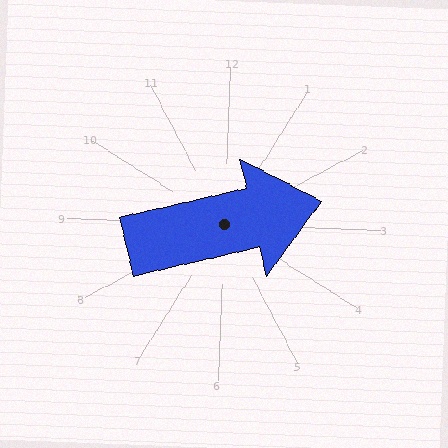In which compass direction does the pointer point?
East.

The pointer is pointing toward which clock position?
Roughly 2 o'clock.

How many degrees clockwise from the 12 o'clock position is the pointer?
Approximately 75 degrees.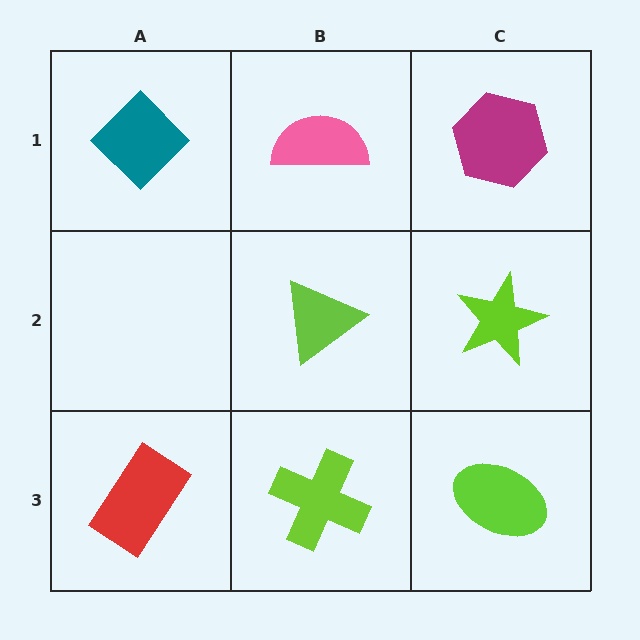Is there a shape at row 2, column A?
No, that cell is empty.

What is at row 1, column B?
A pink semicircle.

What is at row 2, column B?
A lime triangle.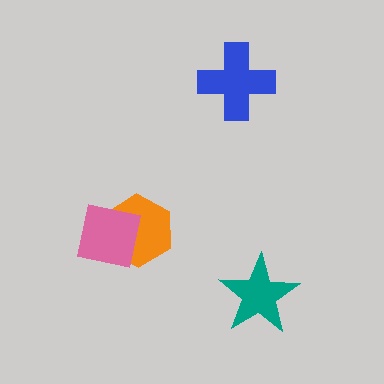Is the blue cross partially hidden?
No, no other shape covers it.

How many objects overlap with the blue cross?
0 objects overlap with the blue cross.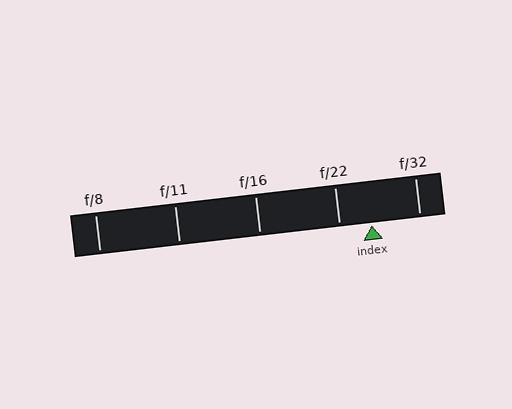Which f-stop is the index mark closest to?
The index mark is closest to f/22.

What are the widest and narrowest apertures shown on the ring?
The widest aperture shown is f/8 and the narrowest is f/32.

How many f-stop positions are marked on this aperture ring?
There are 5 f-stop positions marked.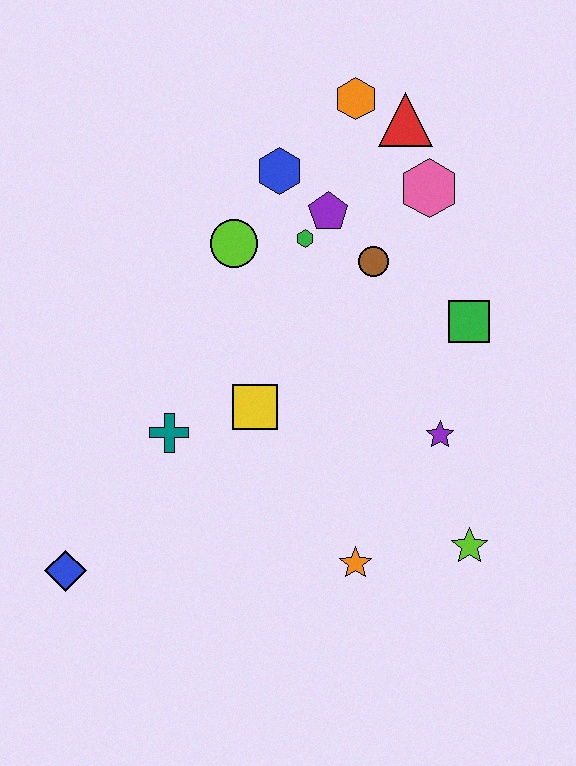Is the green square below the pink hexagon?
Yes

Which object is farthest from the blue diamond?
The red triangle is farthest from the blue diamond.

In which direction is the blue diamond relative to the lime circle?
The blue diamond is below the lime circle.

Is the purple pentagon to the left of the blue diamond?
No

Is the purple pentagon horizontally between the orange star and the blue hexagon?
Yes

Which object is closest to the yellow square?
The teal cross is closest to the yellow square.